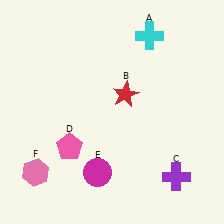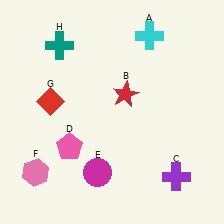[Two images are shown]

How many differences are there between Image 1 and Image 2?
There are 2 differences between the two images.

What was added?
A red diamond (G), a teal cross (H) were added in Image 2.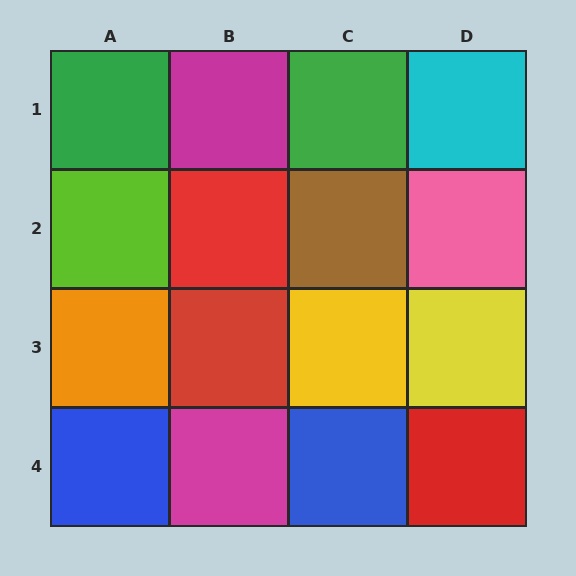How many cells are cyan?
1 cell is cyan.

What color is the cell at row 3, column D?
Yellow.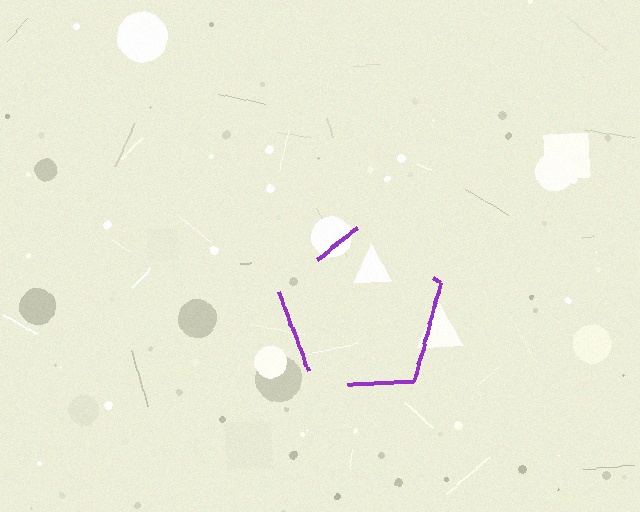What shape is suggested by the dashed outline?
The dashed outline suggests a pentagon.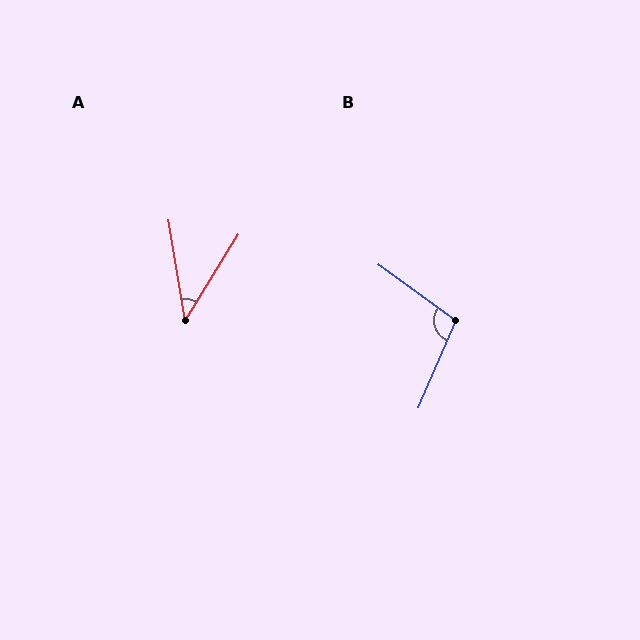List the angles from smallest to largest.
A (41°), B (103°).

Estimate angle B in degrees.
Approximately 103 degrees.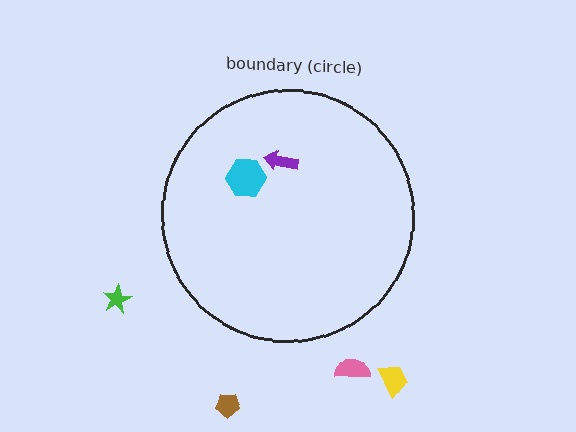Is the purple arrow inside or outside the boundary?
Inside.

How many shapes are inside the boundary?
2 inside, 4 outside.